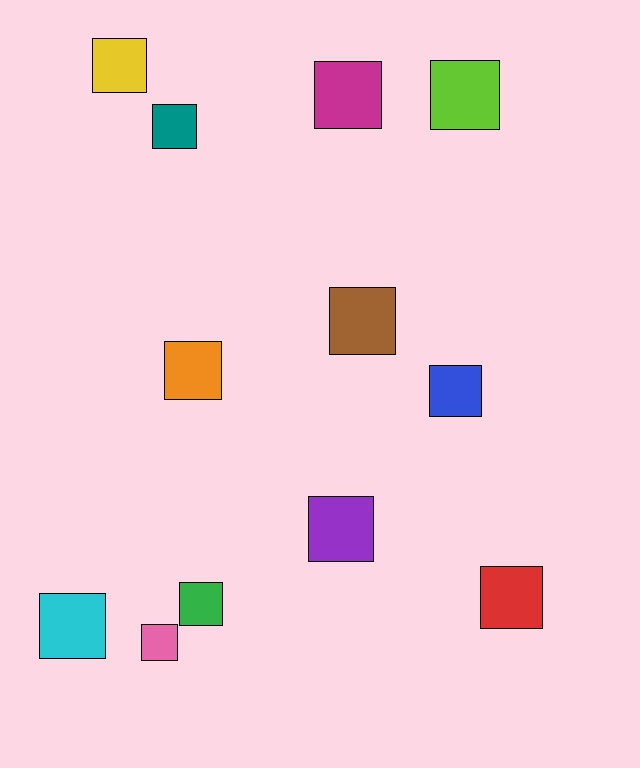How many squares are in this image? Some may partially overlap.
There are 12 squares.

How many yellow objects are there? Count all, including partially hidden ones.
There is 1 yellow object.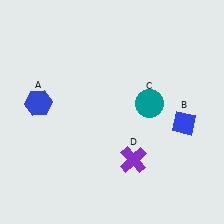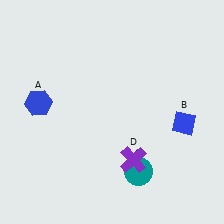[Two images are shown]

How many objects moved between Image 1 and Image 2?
1 object moved between the two images.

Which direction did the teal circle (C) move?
The teal circle (C) moved down.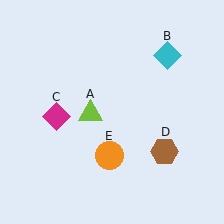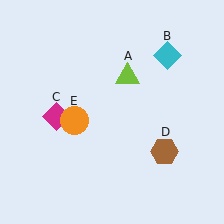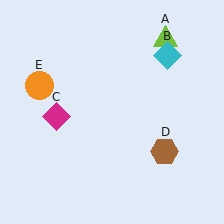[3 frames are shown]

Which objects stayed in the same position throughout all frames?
Cyan diamond (object B) and magenta diamond (object C) and brown hexagon (object D) remained stationary.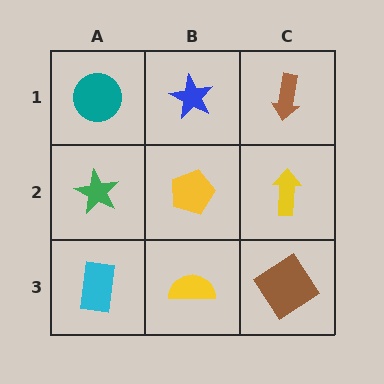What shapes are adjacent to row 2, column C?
A brown arrow (row 1, column C), a brown diamond (row 3, column C), a yellow pentagon (row 2, column B).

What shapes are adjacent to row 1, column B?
A yellow pentagon (row 2, column B), a teal circle (row 1, column A), a brown arrow (row 1, column C).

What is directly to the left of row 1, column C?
A blue star.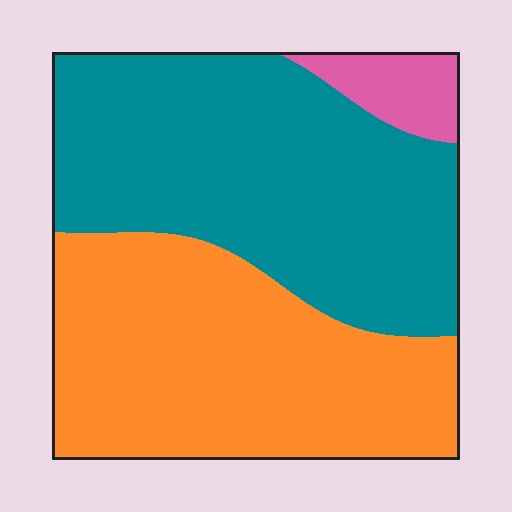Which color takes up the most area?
Teal, at roughly 50%.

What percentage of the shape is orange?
Orange covers 45% of the shape.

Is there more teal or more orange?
Teal.